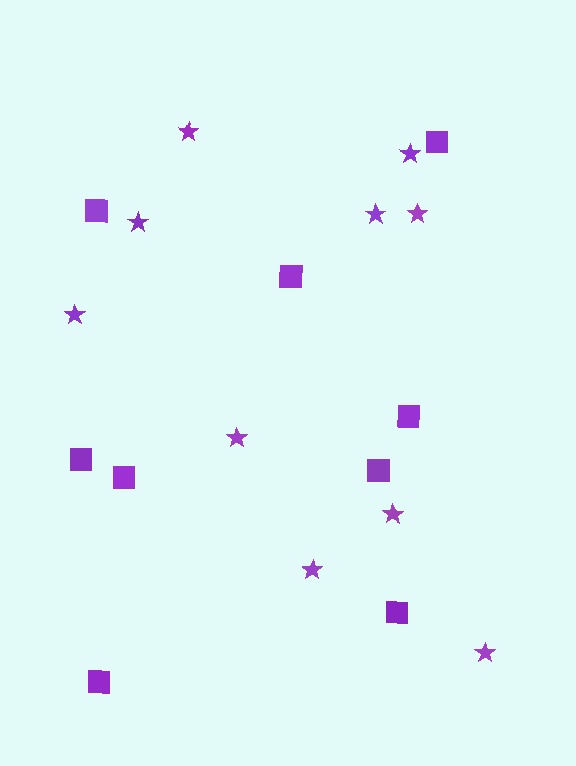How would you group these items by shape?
There are 2 groups: one group of stars (10) and one group of squares (9).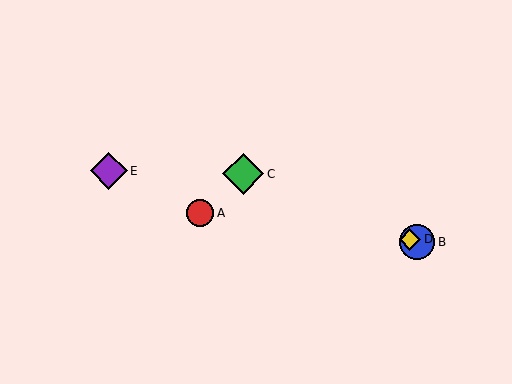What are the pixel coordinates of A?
Object A is at (200, 213).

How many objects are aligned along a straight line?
3 objects (B, C, D) are aligned along a straight line.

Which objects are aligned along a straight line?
Objects B, C, D are aligned along a straight line.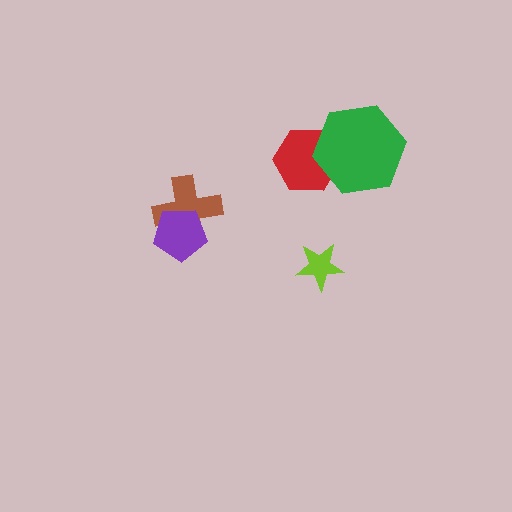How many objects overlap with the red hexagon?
1 object overlaps with the red hexagon.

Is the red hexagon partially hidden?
Yes, it is partially covered by another shape.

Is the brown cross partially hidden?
Yes, it is partially covered by another shape.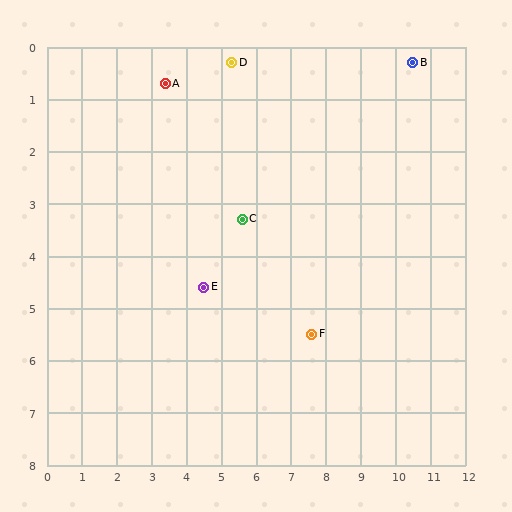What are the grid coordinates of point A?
Point A is at approximately (3.4, 0.7).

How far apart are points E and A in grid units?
Points E and A are about 4.1 grid units apart.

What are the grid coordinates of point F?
Point F is at approximately (7.6, 5.5).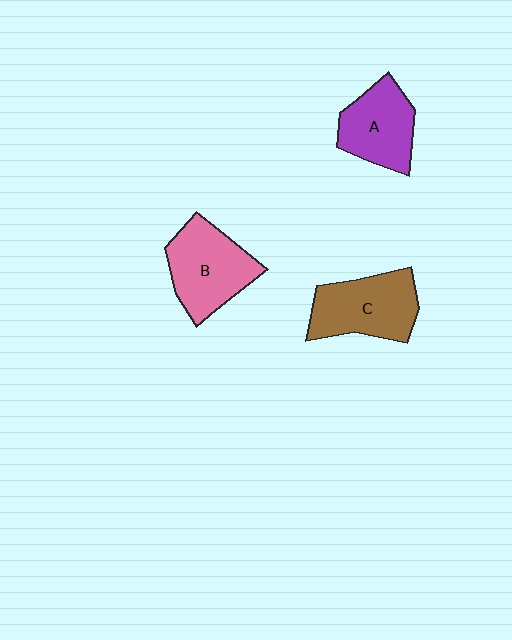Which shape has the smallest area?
Shape A (purple).